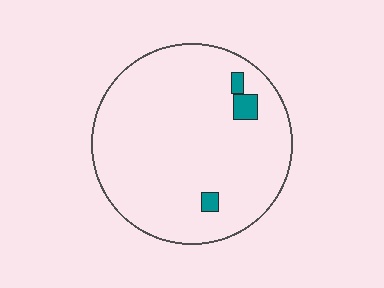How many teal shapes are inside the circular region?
3.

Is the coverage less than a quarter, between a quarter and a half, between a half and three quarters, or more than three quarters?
Less than a quarter.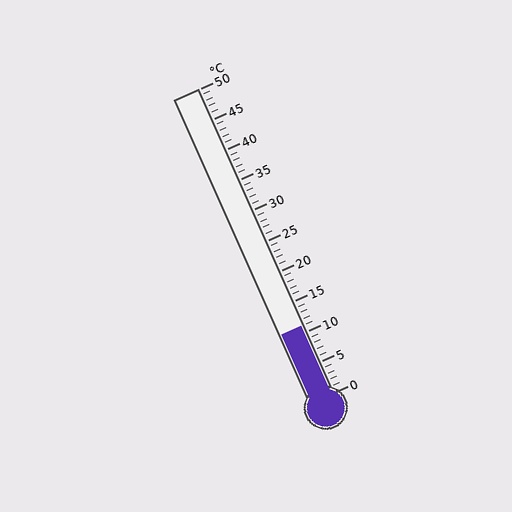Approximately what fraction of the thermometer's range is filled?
The thermometer is filled to approximately 20% of its range.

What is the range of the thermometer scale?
The thermometer scale ranges from 0°C to 50°C.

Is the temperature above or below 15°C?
The temperature is below 15°C.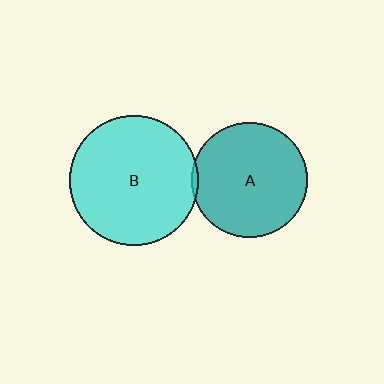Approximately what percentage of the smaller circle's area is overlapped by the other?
Approximately 5%.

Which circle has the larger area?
Circle B (cyan).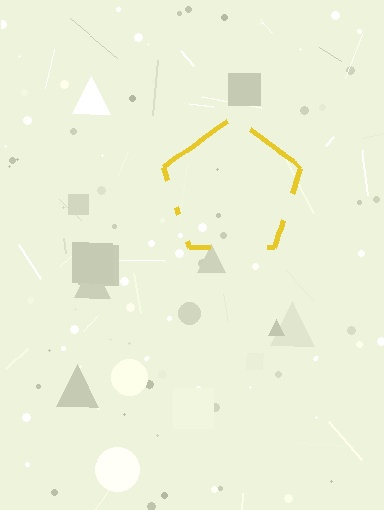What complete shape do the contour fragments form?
The contour fragments form a pentagon.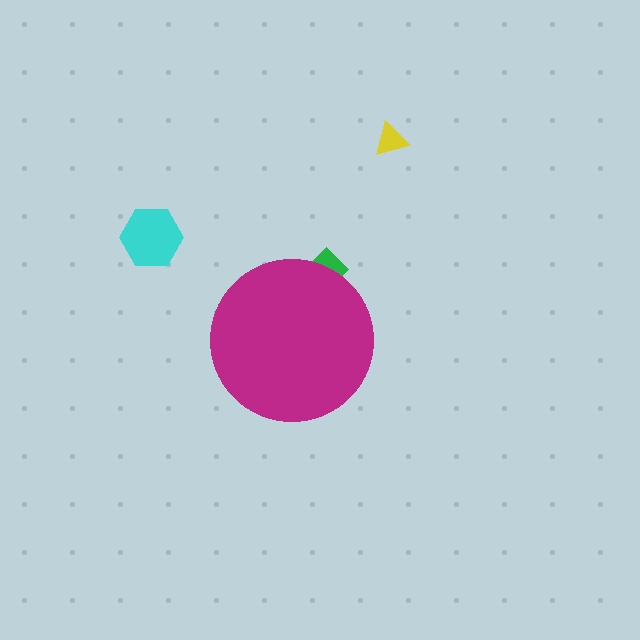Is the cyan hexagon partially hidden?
No, the cyan hexagon is fully visible.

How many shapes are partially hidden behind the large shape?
1 shape is partially hidden.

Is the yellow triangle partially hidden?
No, the yellow triangle is fully visible.